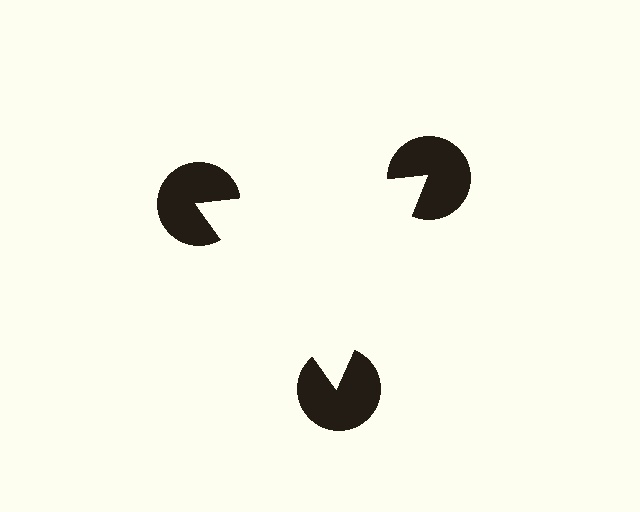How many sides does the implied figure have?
3 sides.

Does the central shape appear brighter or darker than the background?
It typically appears slightly brighter than the background, even though no actual brightness change is drawn.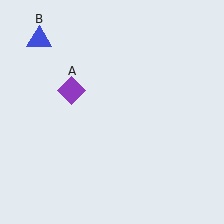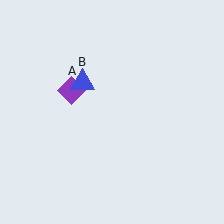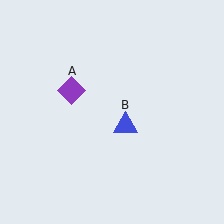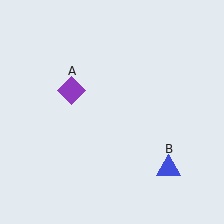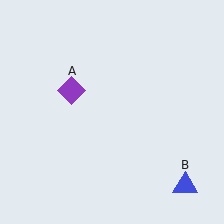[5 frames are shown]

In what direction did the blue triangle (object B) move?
The blue triangle (object B) moved down and to the right.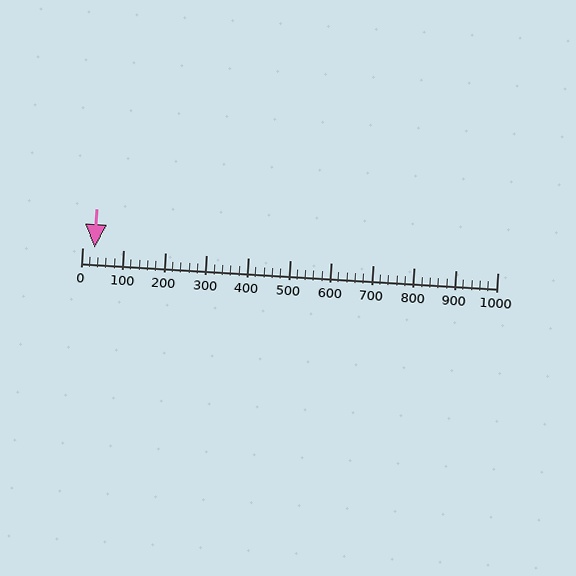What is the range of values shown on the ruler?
The ruler shows values from 0 to 1000.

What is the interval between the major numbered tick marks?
The major tick marks are spaced 100 units apart.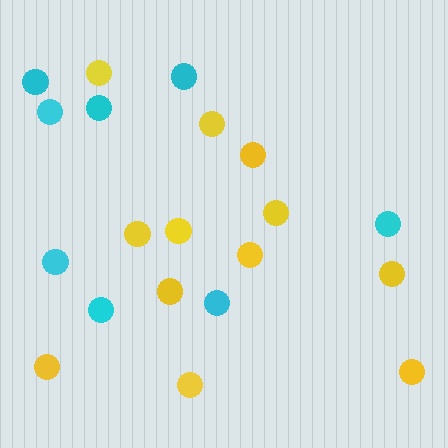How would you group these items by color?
There are 2 groups: one group of yellow circles (12) and one group of cyan circles (8).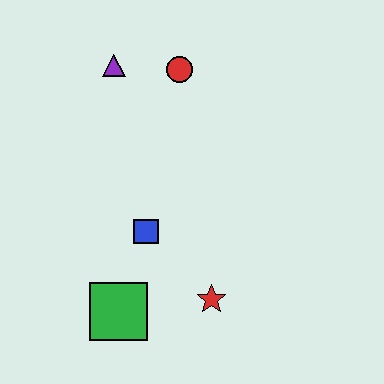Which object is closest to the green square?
The blue square is closest to the green square.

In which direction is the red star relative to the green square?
The red star is to the right of the green square.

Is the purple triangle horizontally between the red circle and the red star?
No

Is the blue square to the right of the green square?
Yes